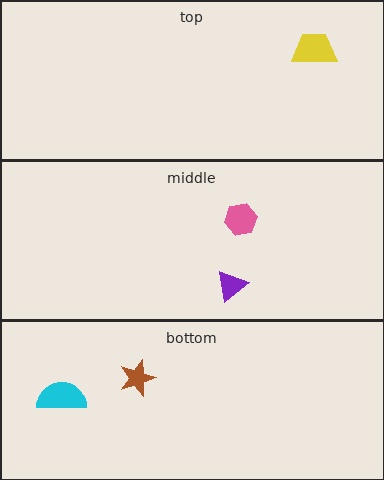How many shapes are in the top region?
1.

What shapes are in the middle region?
The pink hexagon, the purple triangle.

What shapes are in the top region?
The yellow trapezoid.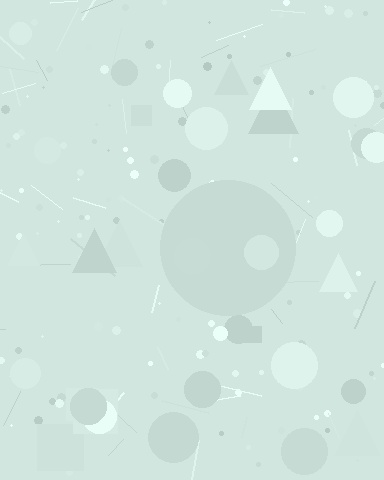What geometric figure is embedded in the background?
A circle is embedded in the background.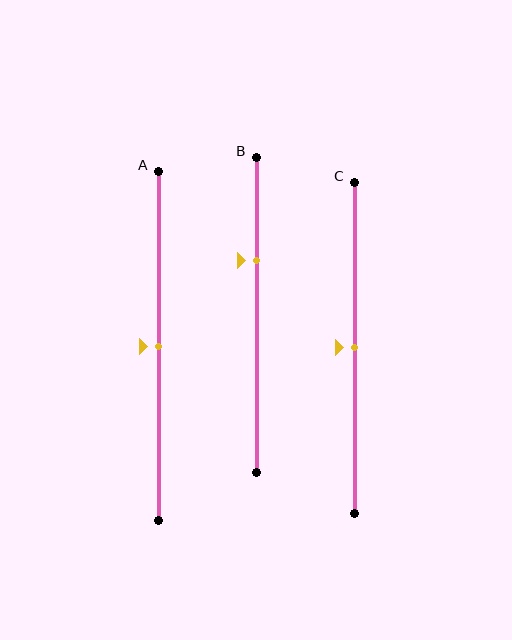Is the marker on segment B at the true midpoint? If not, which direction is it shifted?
No, the marker on segment B is shifted upward by about 17% of the segment length.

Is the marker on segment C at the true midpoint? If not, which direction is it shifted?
Yes, the marker on segment C is at the true midpoint.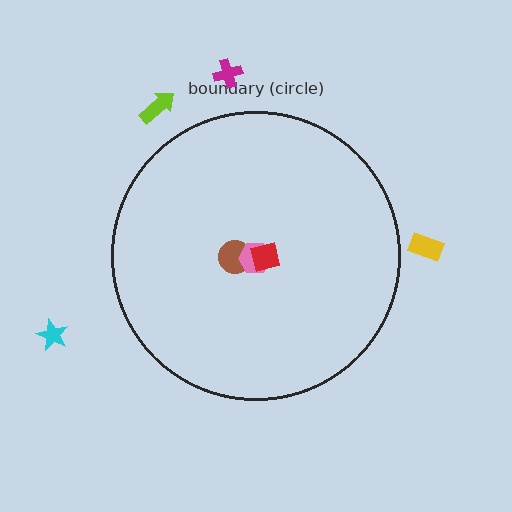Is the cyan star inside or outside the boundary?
Outside.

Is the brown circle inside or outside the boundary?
Inside.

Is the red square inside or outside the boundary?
Inside.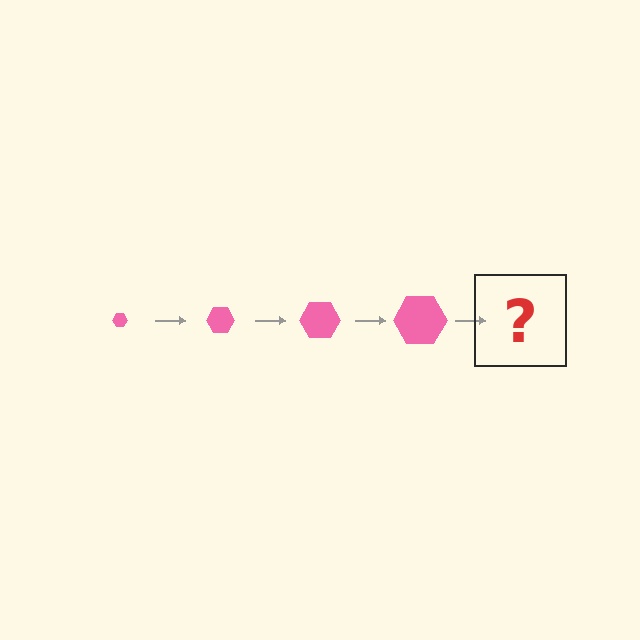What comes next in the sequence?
The next element should be a pink hexagon, larger than the previous one.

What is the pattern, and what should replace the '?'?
The pattern is that the hexagon gets progressively larger each step. The '?' should be a pink hexagon, larger than the previous one.